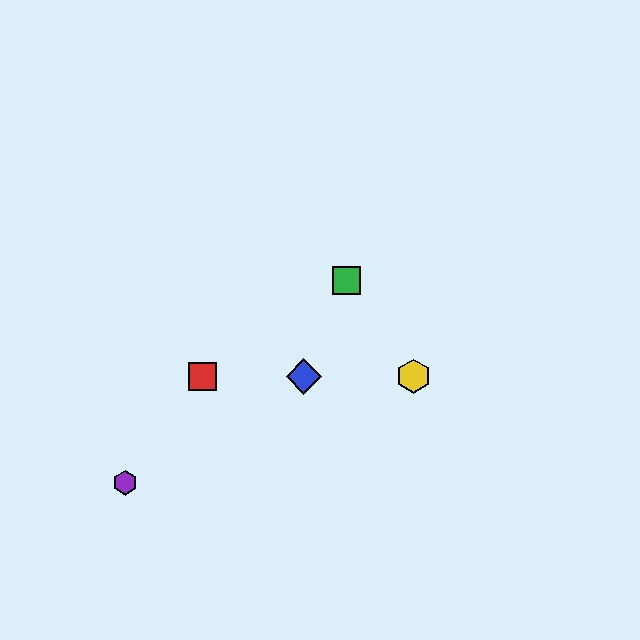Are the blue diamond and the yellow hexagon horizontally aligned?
Yes, both are at y≈376.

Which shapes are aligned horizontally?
The red square, the blue diamond, the yellow hexagon are aligned horizontally.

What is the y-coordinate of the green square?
The green square is at y≈281.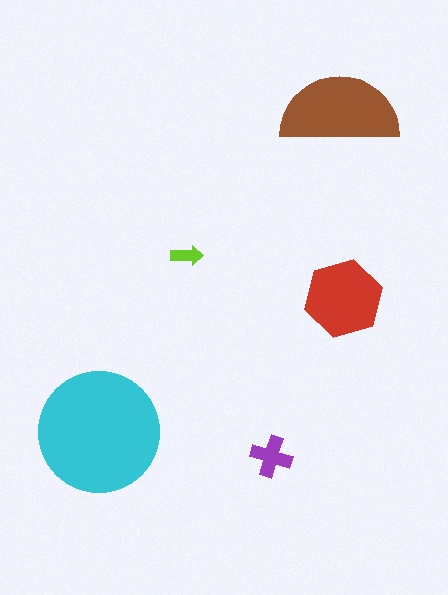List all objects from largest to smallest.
The cyan circle, the brown semicircle, the red hexagon, the purple cross, the lime arrow.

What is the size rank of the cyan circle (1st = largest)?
1st.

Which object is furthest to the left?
The cyan circle is leftmost.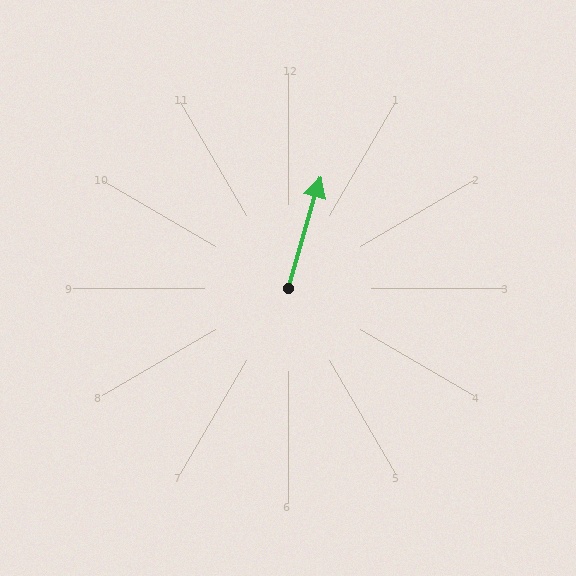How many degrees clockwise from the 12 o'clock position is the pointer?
Approximately 16 degrees.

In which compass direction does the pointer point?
North.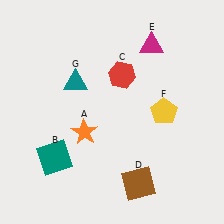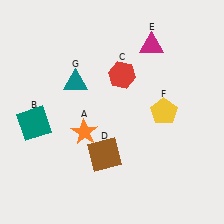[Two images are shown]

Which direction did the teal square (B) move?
The teal square (B) moved up.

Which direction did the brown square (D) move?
The brown square (D) moved left.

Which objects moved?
The objects that moved are: the teal square (B), the brown square (D).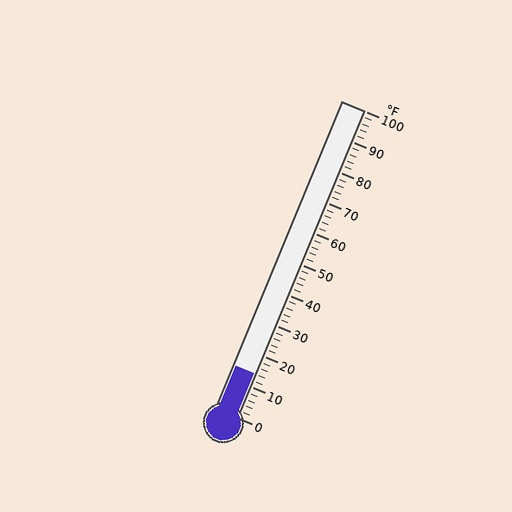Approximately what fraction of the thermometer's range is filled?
The thermometer is filled to approximately 15% of its range.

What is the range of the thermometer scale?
The thermometer scale ranges from 0°F to 100°F.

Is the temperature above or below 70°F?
The temperature is below 70°F.